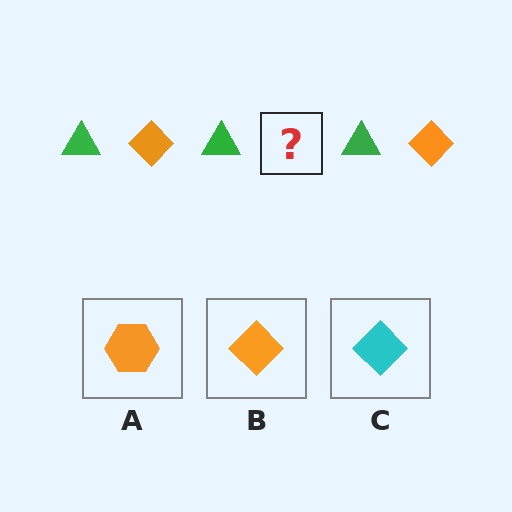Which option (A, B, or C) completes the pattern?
B.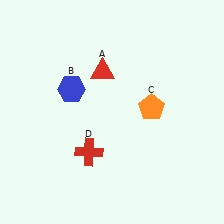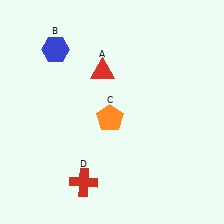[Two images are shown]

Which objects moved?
The objects that moved are: the blue hexagon (B), the orange pentagon (C), the red cross (D).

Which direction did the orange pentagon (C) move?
The orange pentagon (C) moved left.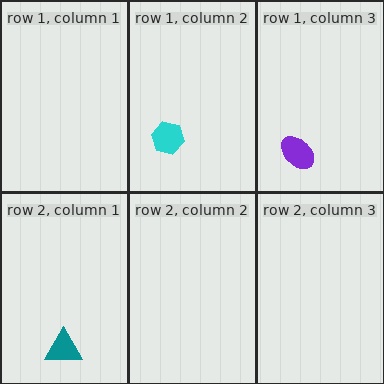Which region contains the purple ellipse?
The row 1, column 3 region.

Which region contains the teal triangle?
The row 2, column 1 region.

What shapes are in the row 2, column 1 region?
The teal triangle.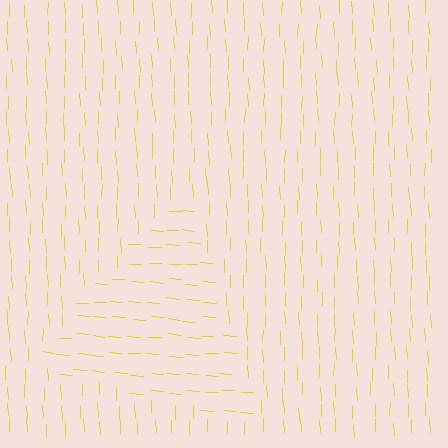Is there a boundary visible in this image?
Yes, there is a texture boundary formed by a change in line orientation.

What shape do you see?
I see a triangle.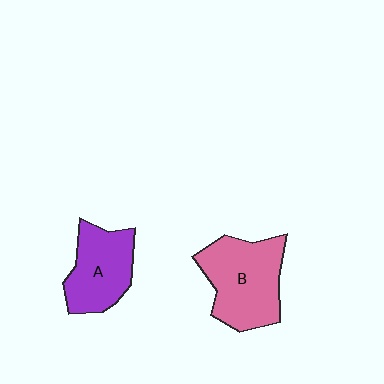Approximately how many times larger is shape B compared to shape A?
Approximately 1.3 times.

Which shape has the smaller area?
Shape A (purple).